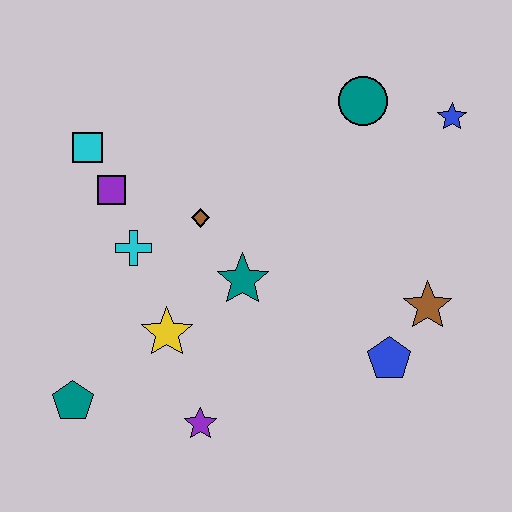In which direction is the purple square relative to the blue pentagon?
The purple square is to the left of the blue pentagon.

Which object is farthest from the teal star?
The blue star is farthest from the teal star.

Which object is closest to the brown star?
The blue pentagon is closest to the brown star.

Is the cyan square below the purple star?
No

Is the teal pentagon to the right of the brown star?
No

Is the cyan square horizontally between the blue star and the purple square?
No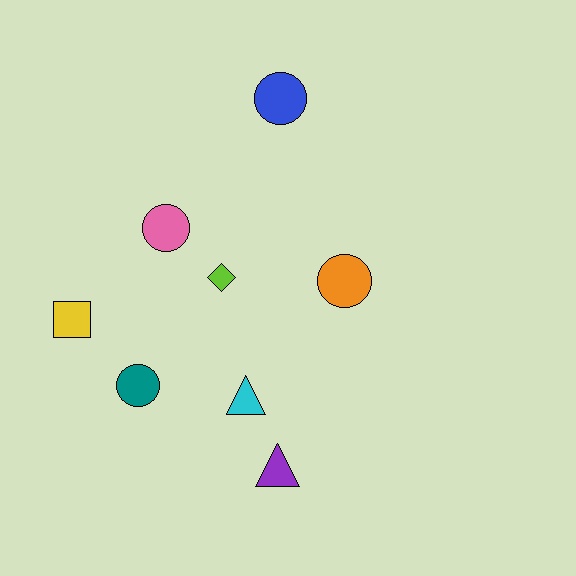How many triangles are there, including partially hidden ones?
There are 2 triangles.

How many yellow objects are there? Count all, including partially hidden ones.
There is 1 yellow object.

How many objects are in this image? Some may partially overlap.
There are 8 objects.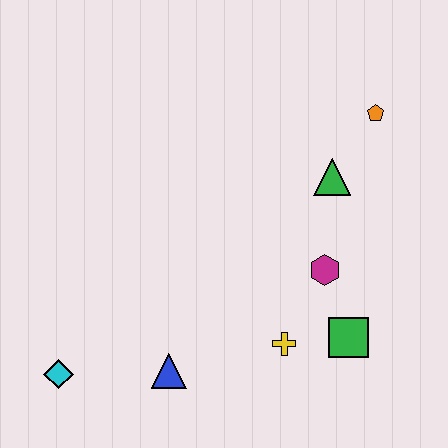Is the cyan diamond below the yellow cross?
Yes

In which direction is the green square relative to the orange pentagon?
The green square is below the orange pentagon.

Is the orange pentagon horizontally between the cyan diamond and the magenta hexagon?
No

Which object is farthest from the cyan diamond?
The orange pentagon is farthest from the cyan diamond.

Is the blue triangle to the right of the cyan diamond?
Yes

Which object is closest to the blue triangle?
The cyan diamond is closest to the blue triangle.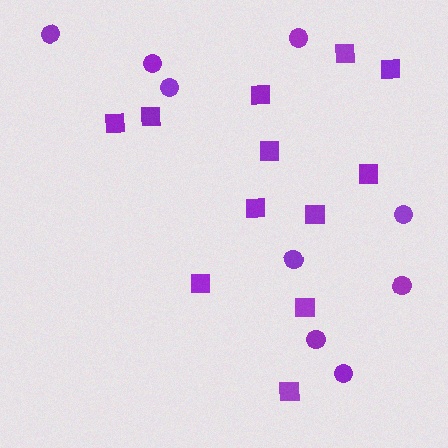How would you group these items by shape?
There are 2 groups: one group of squares (12) and one group of circles (9).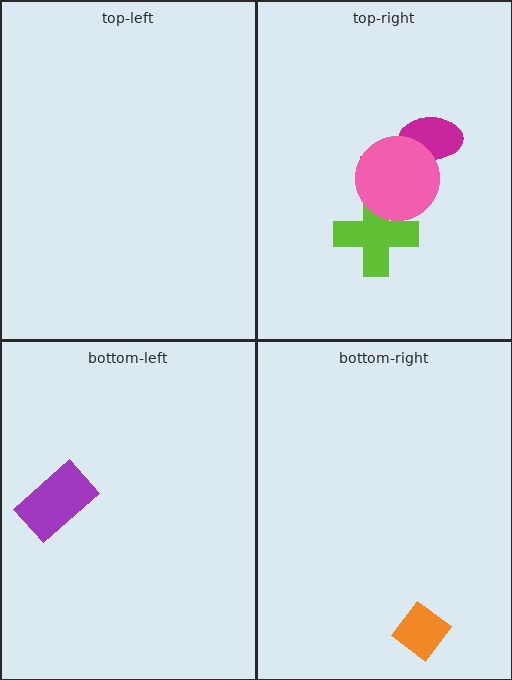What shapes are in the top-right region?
The red arrow, the magenta ellipse, the lime cross, the pink circle.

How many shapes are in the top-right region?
4.